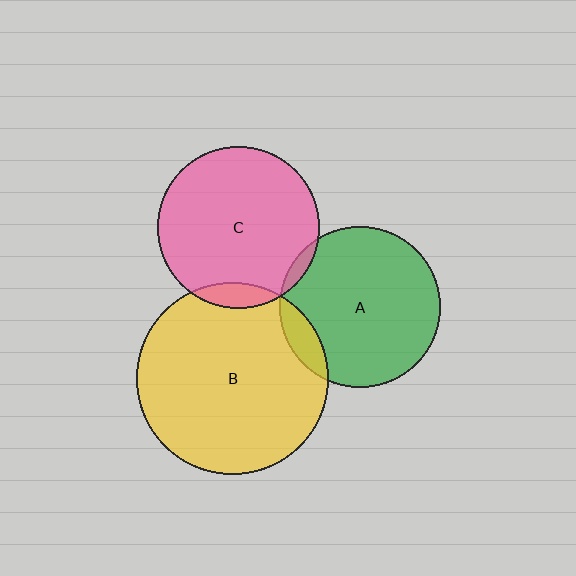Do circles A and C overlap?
Yes.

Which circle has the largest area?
Circle B (yellow).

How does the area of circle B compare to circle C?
Approximately 1.4 times.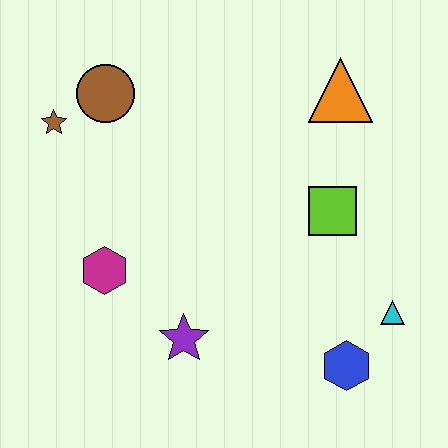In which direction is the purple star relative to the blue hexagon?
The purple star is to the left of the blue hexagon.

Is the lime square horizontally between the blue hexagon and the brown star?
Yes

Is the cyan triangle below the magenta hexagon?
Yes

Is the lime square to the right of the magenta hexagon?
Yes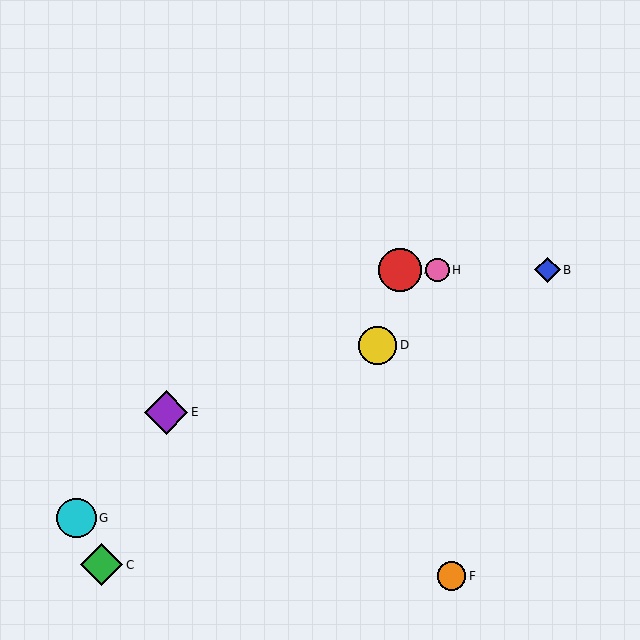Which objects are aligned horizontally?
Objects A, B, H are aligned horizontally.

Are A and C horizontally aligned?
No, A is at y≈270 and C is at y≈565.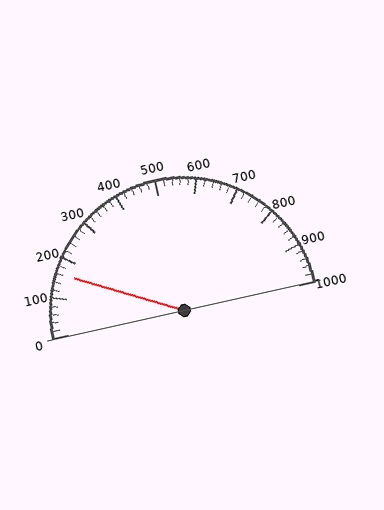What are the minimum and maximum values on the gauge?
The gauge ranges from 0 to 1000.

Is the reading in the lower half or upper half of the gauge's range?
The reading is in the lower half of the range (0 to 1000).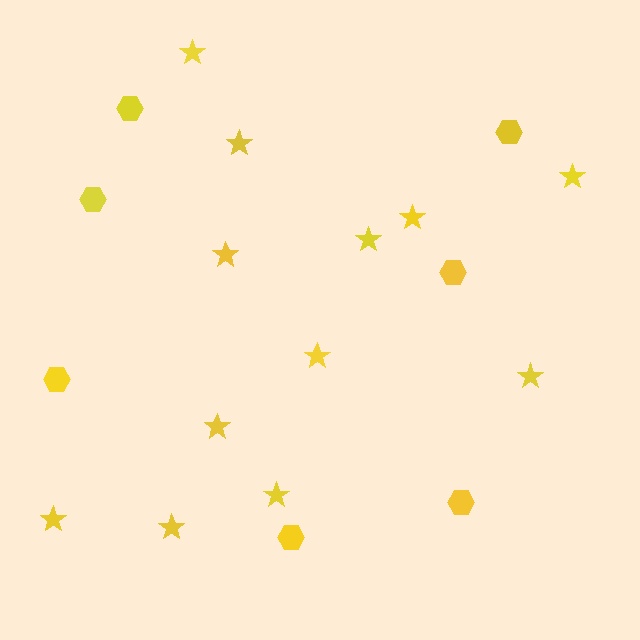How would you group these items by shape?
There are 2 groups: one group of hexagons (7) and one group of stars (12).